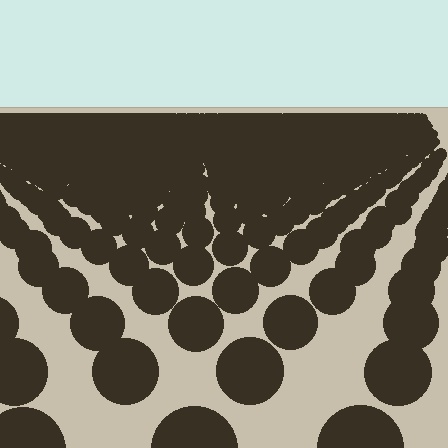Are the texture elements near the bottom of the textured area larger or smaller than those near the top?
Larger. Near the bottom, elements are closer to the viewer and appear at a bigger on-screen size.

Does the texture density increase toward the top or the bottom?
Density increases toward the top.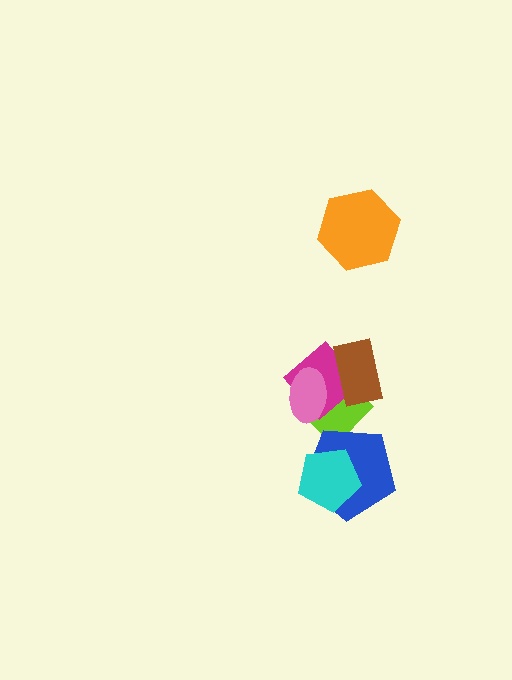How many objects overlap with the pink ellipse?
2 objects overlap with the pink ellipse.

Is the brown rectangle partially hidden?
No, no other shape covers it.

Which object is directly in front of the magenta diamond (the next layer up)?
The pink ellipse is directly in front of the magenta diamond.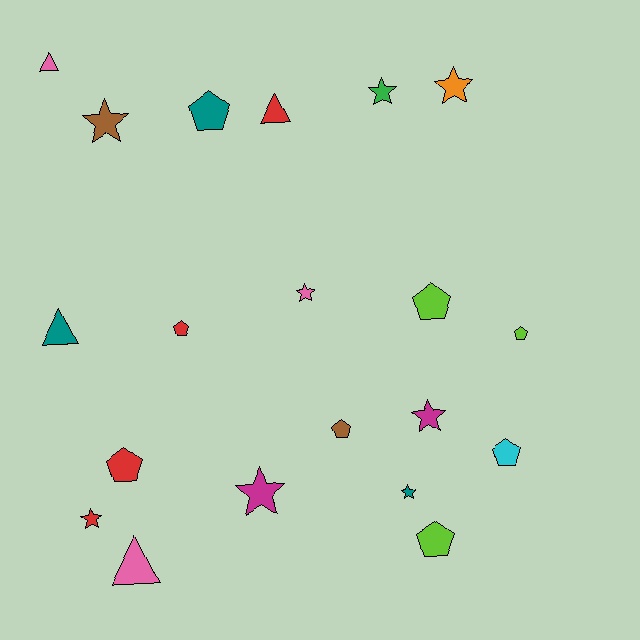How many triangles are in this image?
There are 4 triangles.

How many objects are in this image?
There are 20 objects.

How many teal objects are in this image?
There are 3 teal objects.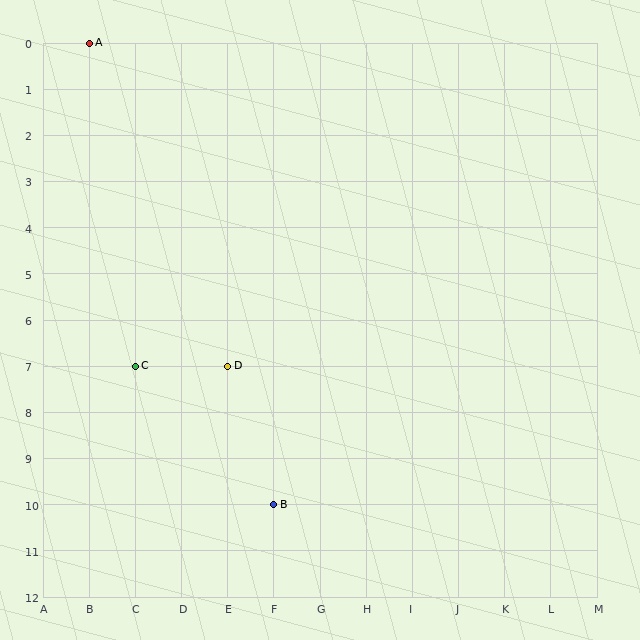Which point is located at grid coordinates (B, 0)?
Point A is at (B, 0).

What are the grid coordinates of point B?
Point B is at grid coordinates (F, 10).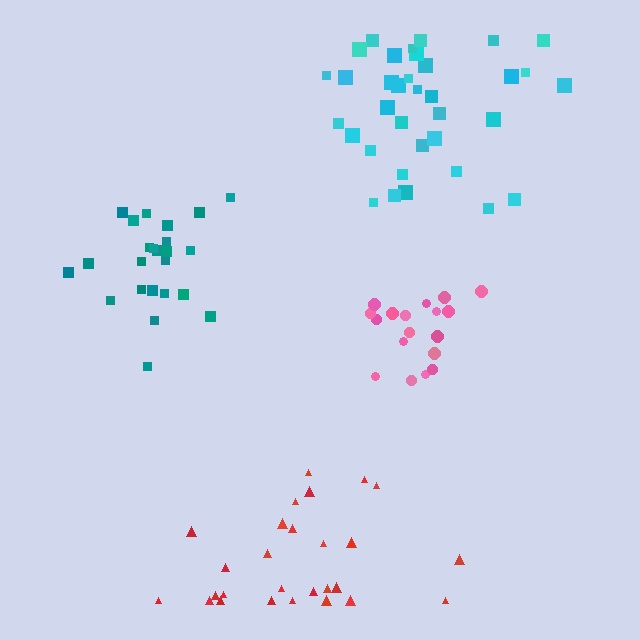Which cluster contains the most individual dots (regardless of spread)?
Cyan (35).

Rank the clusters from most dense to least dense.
teal, cyan, pink, red.